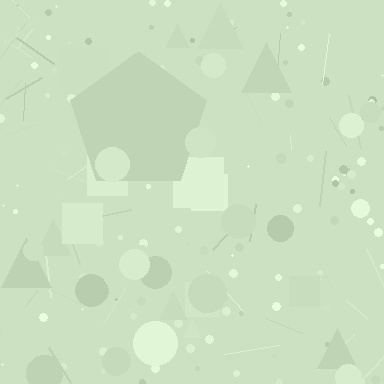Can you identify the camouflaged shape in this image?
The camouflaged shape is a pentagon.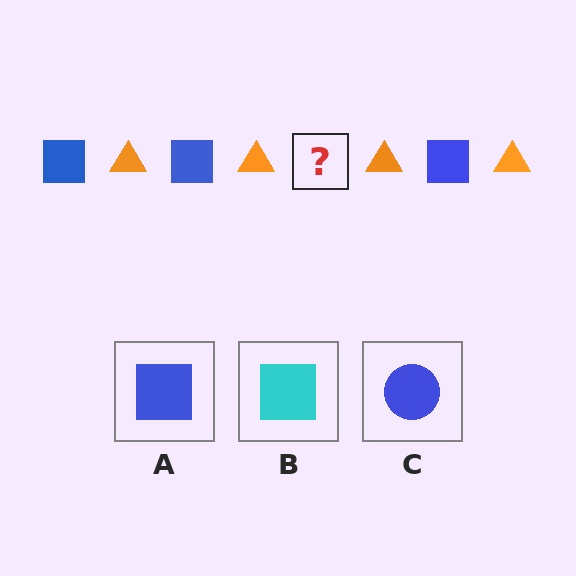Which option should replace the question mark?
Option A.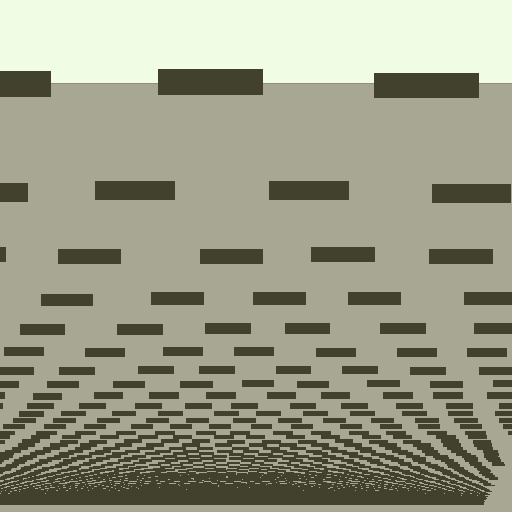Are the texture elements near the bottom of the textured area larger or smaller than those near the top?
Smaller. The gradient is inverted — elements near the bottom are smaller and denser.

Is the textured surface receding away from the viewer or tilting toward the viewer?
The surface appears to tilt toward the viewer. Texture elements get larger and sparser toward the top.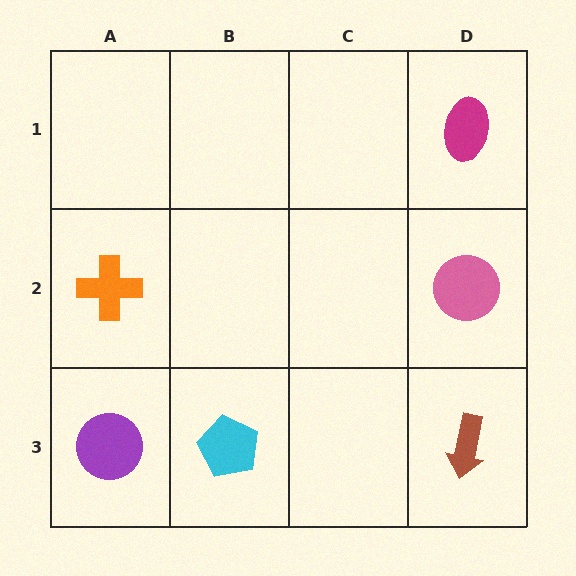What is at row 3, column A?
A purple circle.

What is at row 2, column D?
A pink circle.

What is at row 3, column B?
A cyan pentagon.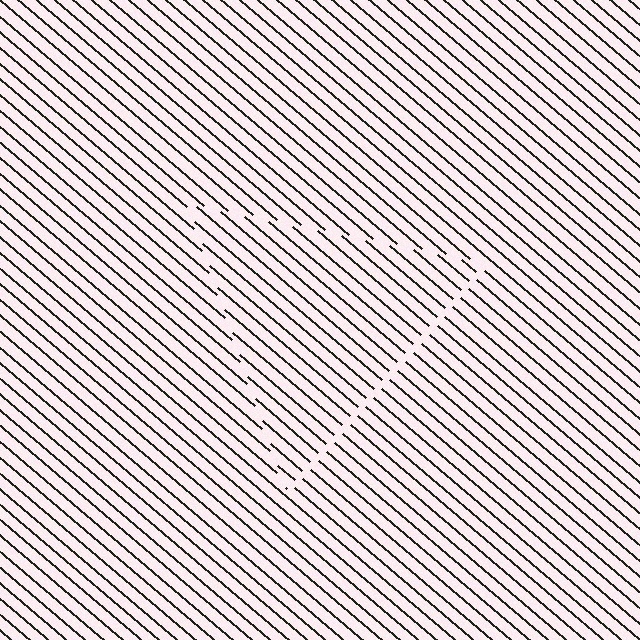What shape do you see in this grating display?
An illusory triangle. The interior of the shape contains the same grating, shifted by half a period — the contour is defined by the phase discontinuity where line-ends from the inner and outer gratings abut.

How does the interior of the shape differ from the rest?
The interior of the shape contains the same grating, shifted by half a period — the contour is defined by the phase discontinuity where line-ends from the inner and outer gratings abut.